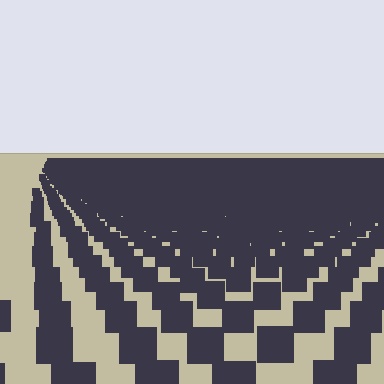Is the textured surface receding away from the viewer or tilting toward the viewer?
The surface is receding away from the viewer. Texture elements get smaller and denser toward the top.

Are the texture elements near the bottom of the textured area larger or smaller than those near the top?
Larger. Near the bottom, elements are closer to the viewer and appear at a bigger on-screen size.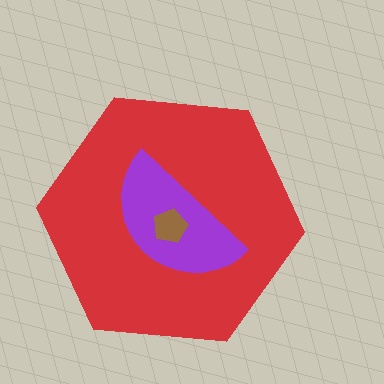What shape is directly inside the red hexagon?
The purple semicircle.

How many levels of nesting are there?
3.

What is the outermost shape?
The red hexagon.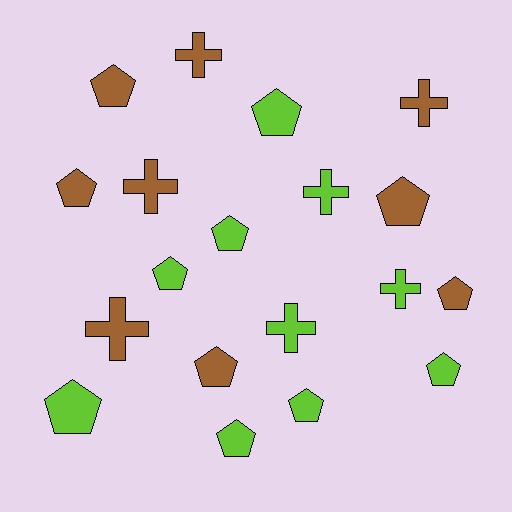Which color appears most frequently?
Lime, with 10 objects.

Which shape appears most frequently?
Pentagon, with 12 objects.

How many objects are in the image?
There are 19 objects.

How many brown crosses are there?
There are 4 brown crosses.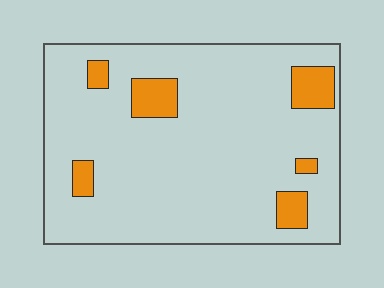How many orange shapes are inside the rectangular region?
6.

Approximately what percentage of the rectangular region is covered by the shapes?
Approximately 10%.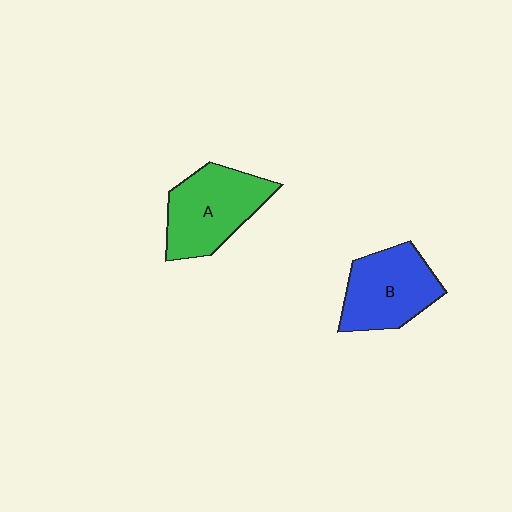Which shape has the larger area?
Shape A (green).